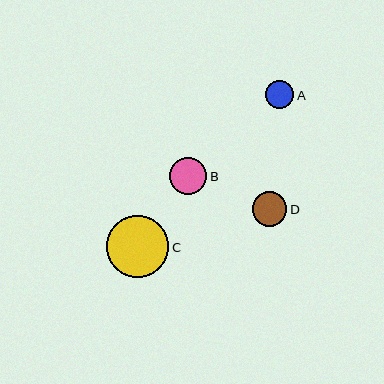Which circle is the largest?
Circle C is the largest with a size of approximately 62 pixels.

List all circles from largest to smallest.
From largest to smallest: C, B, D, A.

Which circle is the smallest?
Circle A is the smallest with a size of approximately 28 pixels.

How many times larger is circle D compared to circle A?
Circle D is approximately 1.2 times the size of circle A.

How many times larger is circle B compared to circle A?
Circle B is approximately 1.3 times the size of circle A.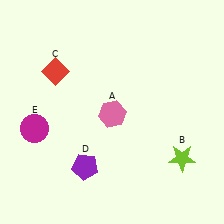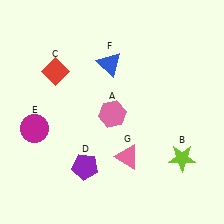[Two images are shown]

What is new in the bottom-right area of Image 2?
A pink triangle (G) was added in the bottom-right area of Image 2.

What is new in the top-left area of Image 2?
A blue triangle (F) was added in the top-left area of Image 2.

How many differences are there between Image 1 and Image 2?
There are 2 differences between the two images.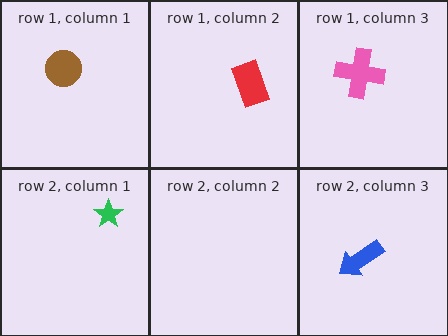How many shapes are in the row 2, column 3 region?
1.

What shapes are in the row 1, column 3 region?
The pink cross.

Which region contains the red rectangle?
The row 1, column 2 region.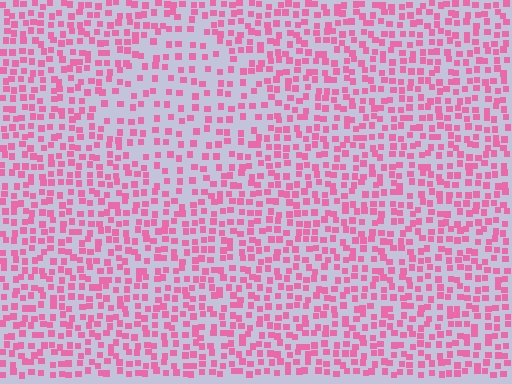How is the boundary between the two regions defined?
The boundary is defined by a change in element density (approximately 1.7x ratio). All elements are the same color, size, and shape.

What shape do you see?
I see a diamond.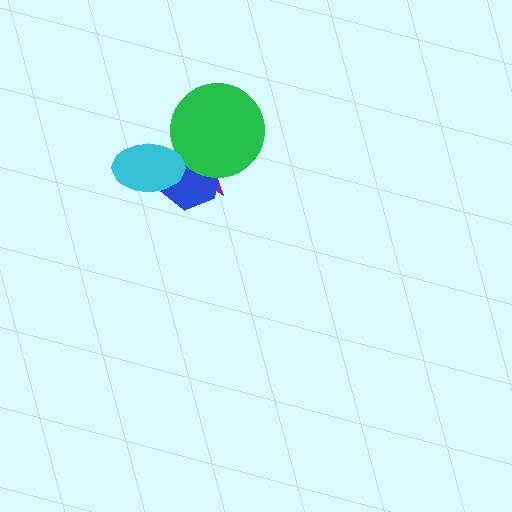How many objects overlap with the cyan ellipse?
2 objects overlap with the cyan ellipse.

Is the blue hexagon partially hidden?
Yes, it is partially covered by another shape.